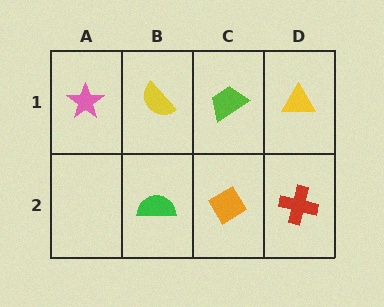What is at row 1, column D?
A yellow triangle.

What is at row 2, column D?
A red cross.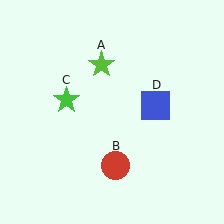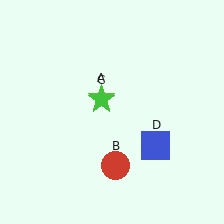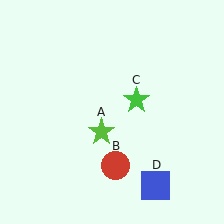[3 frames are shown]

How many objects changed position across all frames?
3 objects changed position: lime star (object A), green star (object C), blue square (object D).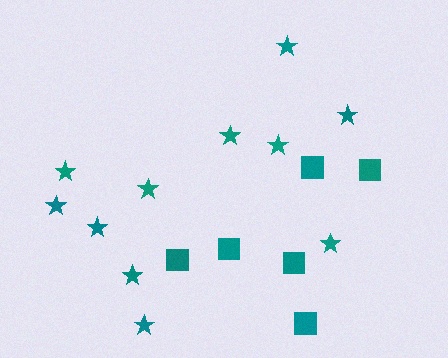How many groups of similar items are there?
There are 2 groups: one group of stars (11) and one group of squares (6).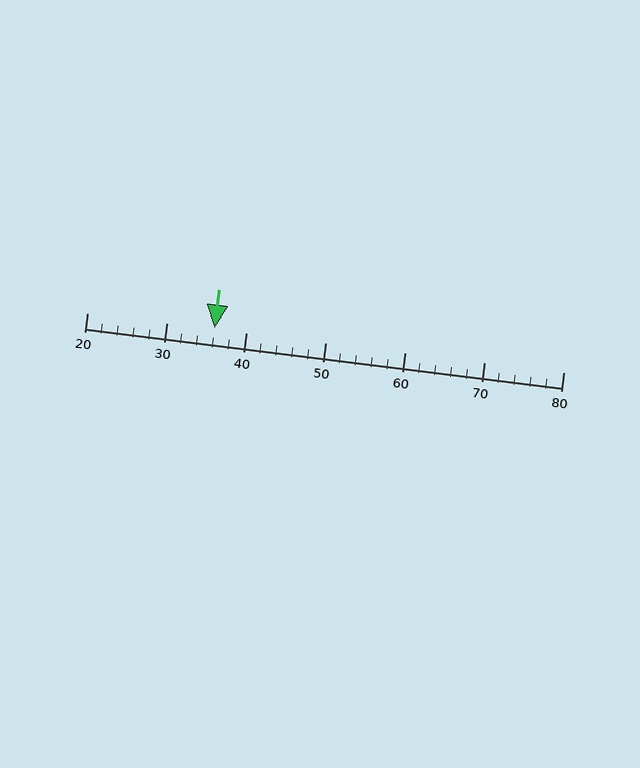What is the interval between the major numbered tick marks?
The major tick marks are spaced 10 units apart.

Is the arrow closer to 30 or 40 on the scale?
The arrow is closer to 40.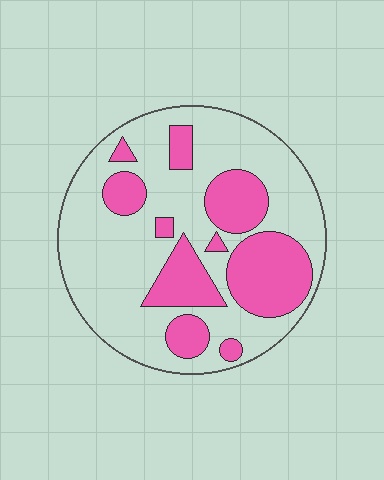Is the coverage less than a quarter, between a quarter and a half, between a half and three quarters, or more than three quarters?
Between a quarter and a half.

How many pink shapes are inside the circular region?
10.